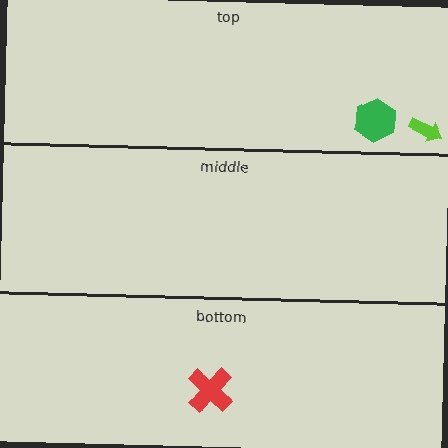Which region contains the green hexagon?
The top region.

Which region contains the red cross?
The bottom region.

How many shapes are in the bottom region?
1.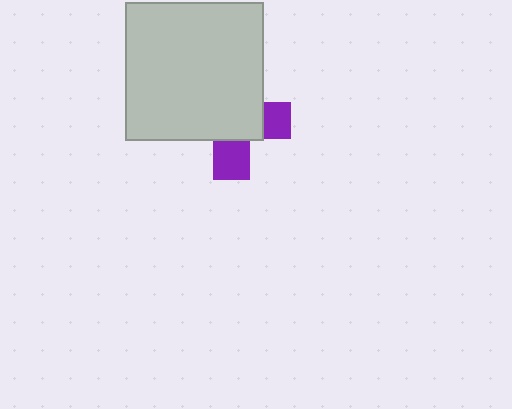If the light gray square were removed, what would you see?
You would see the complete purple cross.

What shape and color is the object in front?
The object in front is a light gray square.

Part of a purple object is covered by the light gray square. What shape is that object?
It is a cross.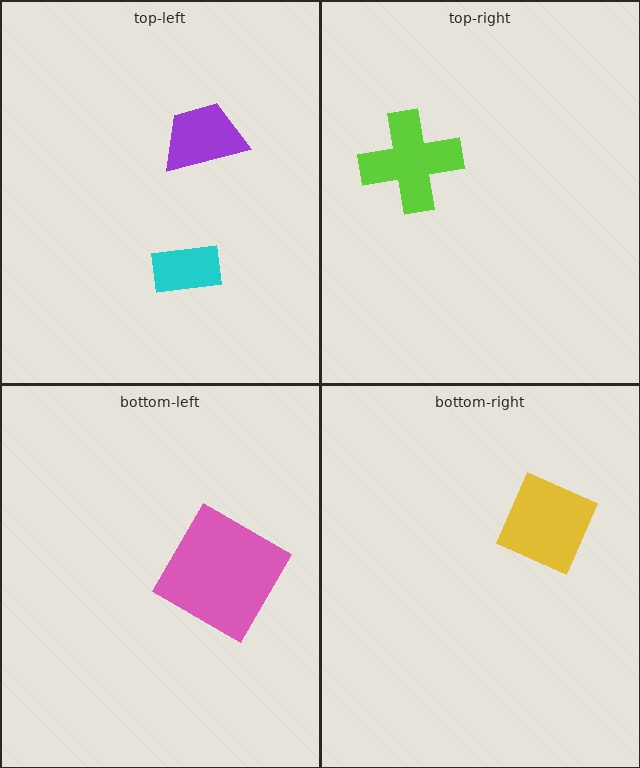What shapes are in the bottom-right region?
The yellow diamond.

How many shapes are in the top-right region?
1.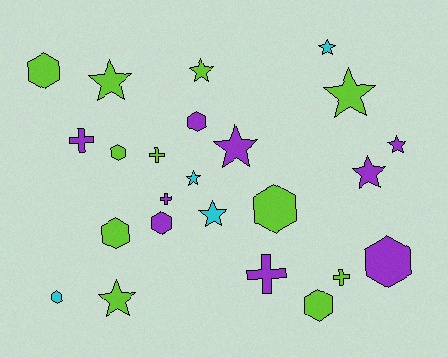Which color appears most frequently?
Lime, with 11 objects.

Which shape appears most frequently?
Star, with 10 objects.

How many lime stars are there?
There are 4 lime stars.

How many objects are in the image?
There are 24 objects.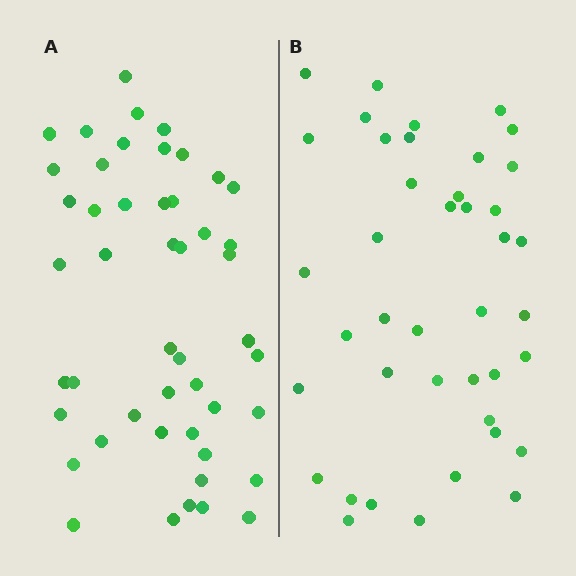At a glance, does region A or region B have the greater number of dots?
Region A (the left region) has more dots.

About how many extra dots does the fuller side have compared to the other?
Region A has roughly 8 or so more dots than region B.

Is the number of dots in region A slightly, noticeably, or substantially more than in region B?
Region A has only slightly more — the two regions are fairly close. The ratio is roughly 1.2 to 1.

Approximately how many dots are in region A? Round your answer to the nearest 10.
About 50 dots. (The exact count is 48, which rounds to 50.)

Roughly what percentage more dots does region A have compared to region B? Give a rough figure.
About 15% more.